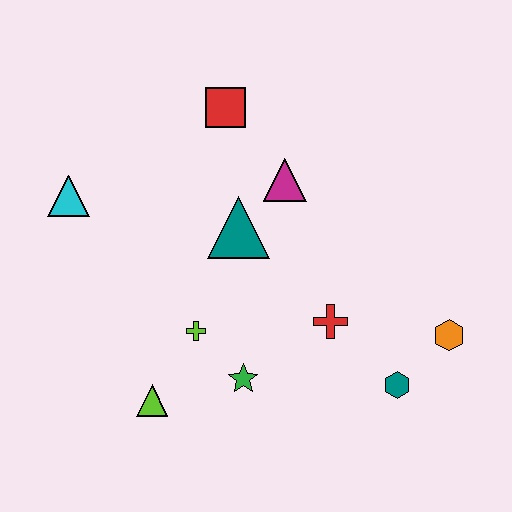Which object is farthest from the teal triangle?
The orange hexagon is farthest from the teal triangle.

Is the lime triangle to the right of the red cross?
No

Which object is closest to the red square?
The magenta triangle is closest to the red square.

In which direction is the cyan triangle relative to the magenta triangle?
The cyan triangle is to the left of the magenta triangle.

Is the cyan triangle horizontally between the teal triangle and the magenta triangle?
No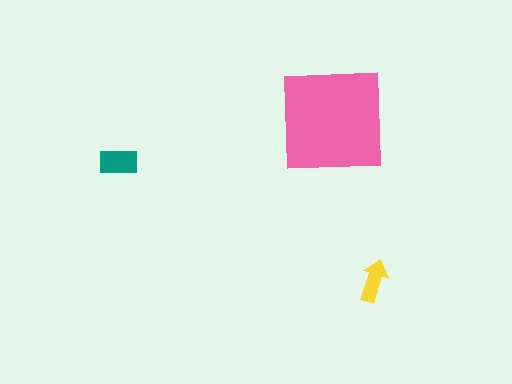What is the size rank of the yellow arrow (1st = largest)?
3rd.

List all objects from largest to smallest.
The pink square, the teal rectangle, the yellow arrow.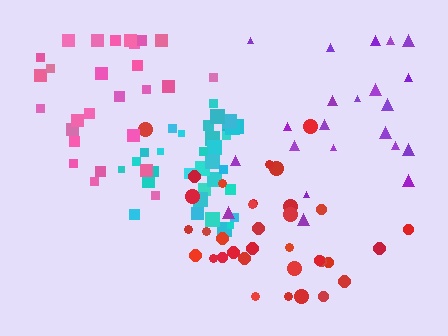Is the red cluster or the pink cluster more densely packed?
Red.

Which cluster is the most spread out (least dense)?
Purple.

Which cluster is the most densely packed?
Cyan.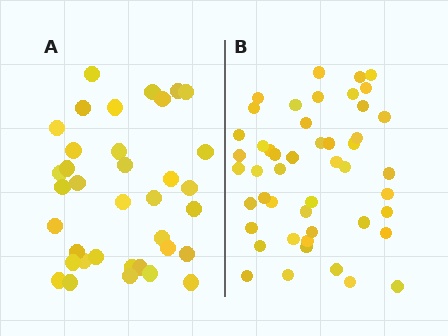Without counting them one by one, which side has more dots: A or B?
Region B (the right region) has more dots.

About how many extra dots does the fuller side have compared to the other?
Region B has roughly 12 or so more dots than region A.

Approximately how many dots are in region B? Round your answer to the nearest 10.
About 50 dots. (The exact count is 48, which rounds to 50.)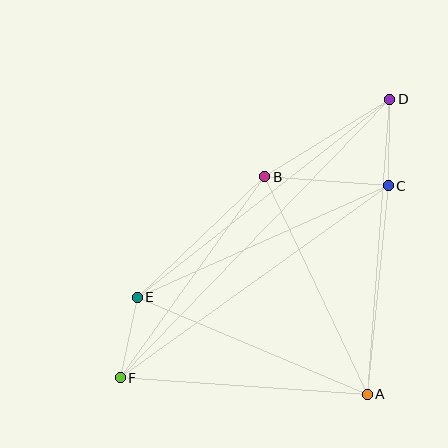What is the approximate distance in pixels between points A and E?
The distance between A and E is approximately 250 pixels.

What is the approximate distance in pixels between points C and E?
The distance between C and E is approximately 275 pixels.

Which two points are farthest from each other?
Points D and F are farthest from each other.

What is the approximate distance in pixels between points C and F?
The distance between C and F is approximately 330 pixels.